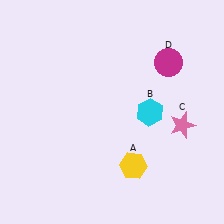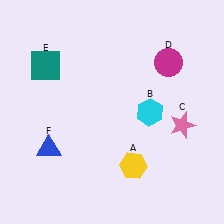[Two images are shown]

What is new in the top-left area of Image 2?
A teal square (E) was added in the top-left area of Image 2.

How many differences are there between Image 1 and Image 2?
There are 2 differences between the two images.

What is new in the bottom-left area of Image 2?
A blue triangle (F) was added in the bottom-left area of Image 2.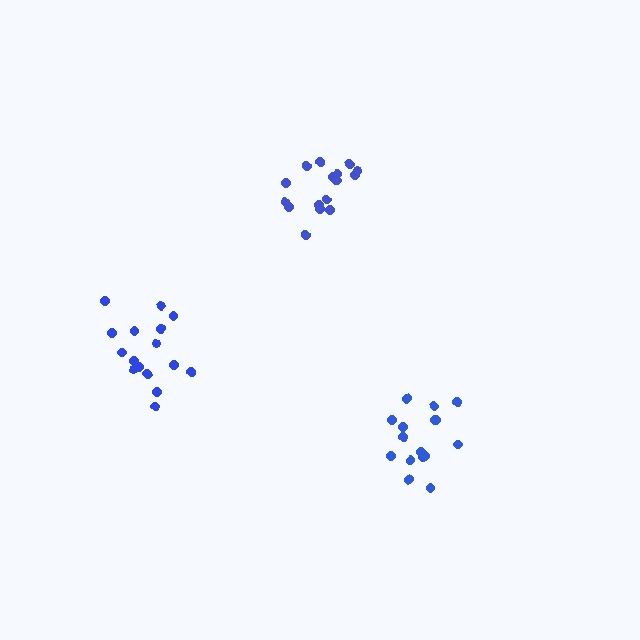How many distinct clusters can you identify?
There are 3 distinct clusters.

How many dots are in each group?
Group 1: 16 dots, Group 2: 17 dots, Group 3: 17 dots (50 total).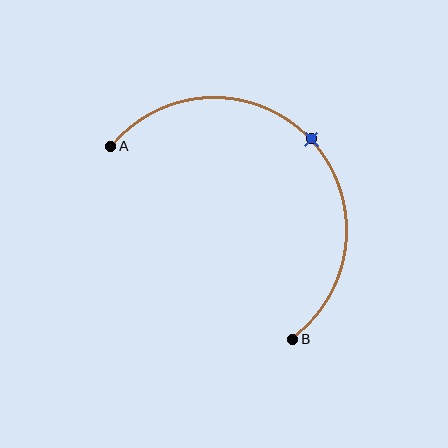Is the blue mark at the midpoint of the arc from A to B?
Yes. The blue mark lies on the arc at equal arc-length from both A and B — it is the arc midpoint.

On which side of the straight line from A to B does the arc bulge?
The arc bulges above and to the right of the straight line connecting A and B.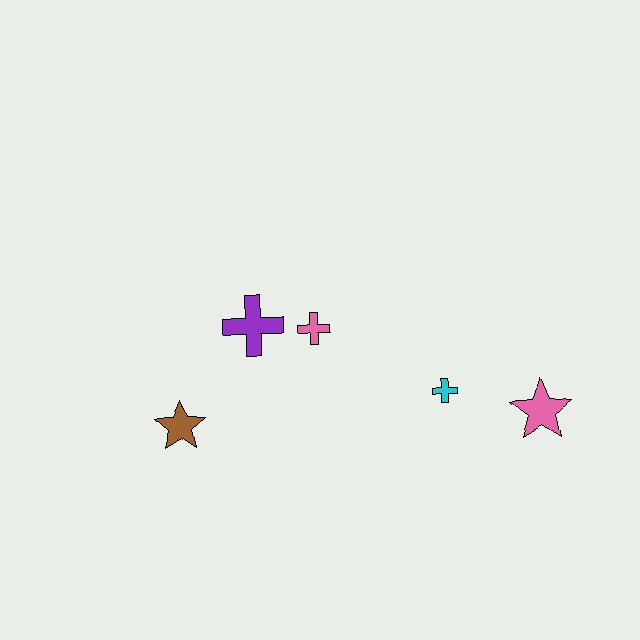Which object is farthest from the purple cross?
The pink star is farthest from the purple cross.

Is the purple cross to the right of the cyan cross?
No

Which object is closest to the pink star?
The cyan cross is closest to the pink star.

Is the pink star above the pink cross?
No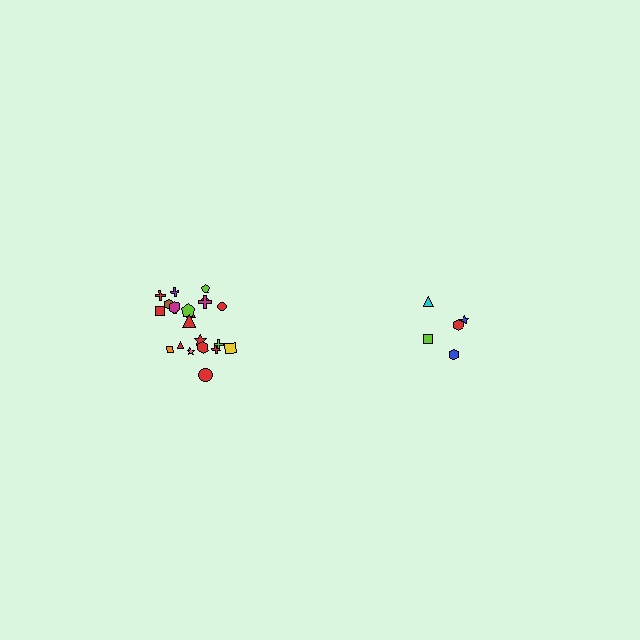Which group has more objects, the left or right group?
The left group.